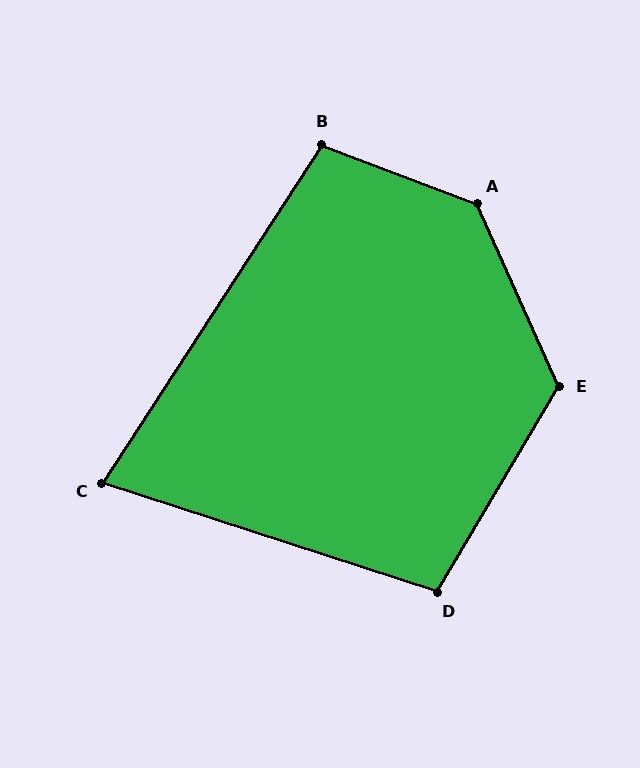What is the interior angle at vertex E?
Approximately 125 degrees (obtuse).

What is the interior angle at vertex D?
Approximately 103 degrees (obtuse).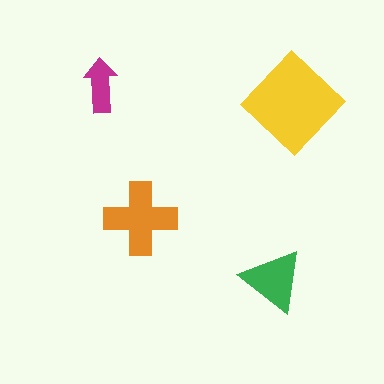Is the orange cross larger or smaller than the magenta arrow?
Larger.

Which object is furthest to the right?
The yellow diamond is rightmost.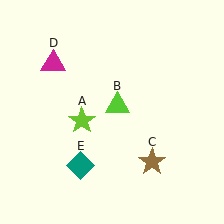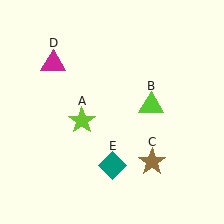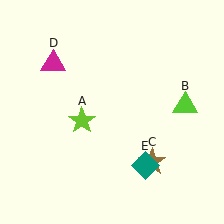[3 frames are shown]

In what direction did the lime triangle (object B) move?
The lime triangle (object B) moved right.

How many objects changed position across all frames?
2 objects changed position: lime triangle (object B), teal diamond (object E).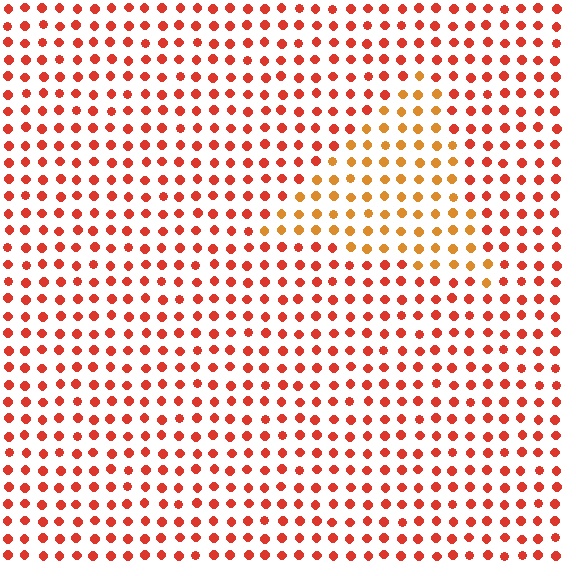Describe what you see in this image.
The image is filled with small red elements in a uniform arrangement. A triangle-shaped region is visible where the elements are tinted to a slightly different hue, forming a subtle color boundary.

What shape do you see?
I see a triangle.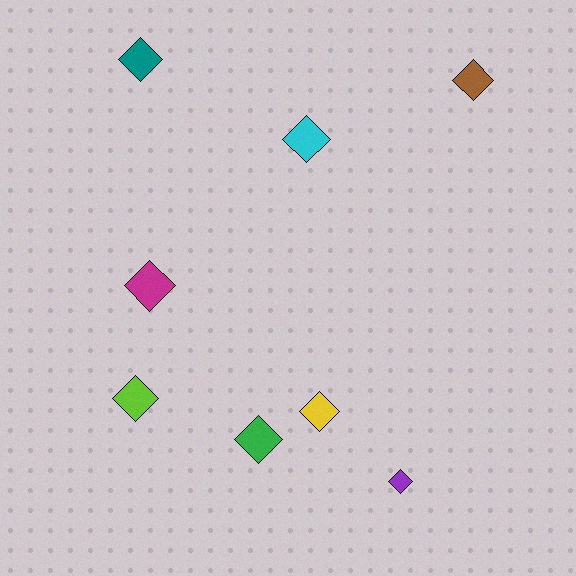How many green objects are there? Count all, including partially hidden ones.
There is 1 green object.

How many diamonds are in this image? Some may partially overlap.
There are 8 diamonds.